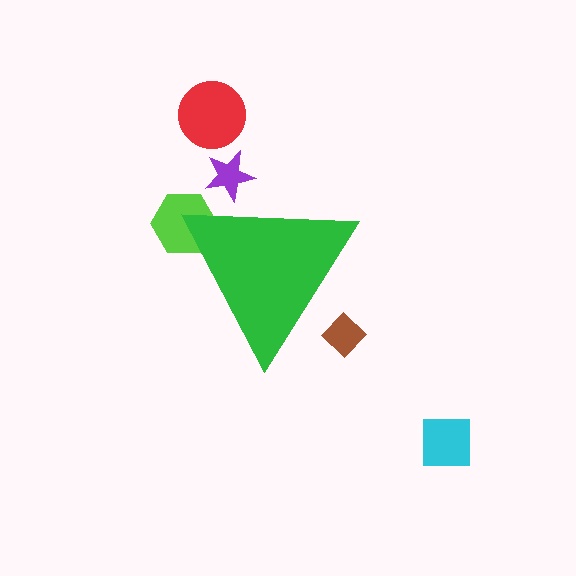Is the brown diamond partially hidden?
Yes, the brown diamond is partially hidden behind the green triangle.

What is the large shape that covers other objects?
A green triangle.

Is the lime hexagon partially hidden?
Yes, the lime hexagon is partially hidden behind the green triangle.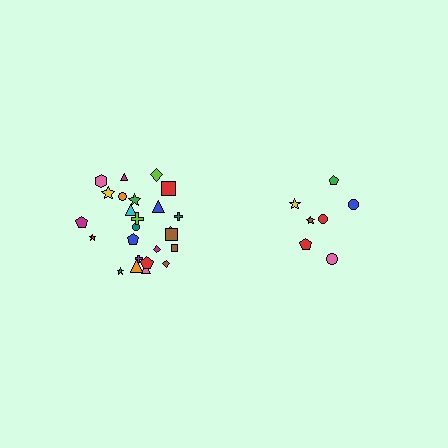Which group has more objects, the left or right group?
The left group.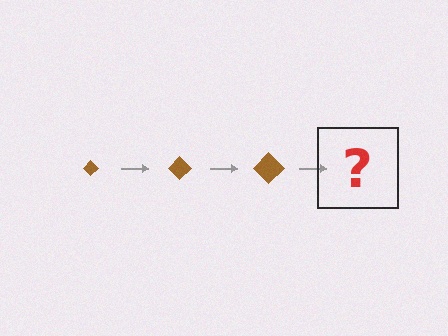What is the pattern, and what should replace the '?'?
The pattern is that the diamond gets progressively larger each step. The '?' should be a brown diamond, larger than the previous one.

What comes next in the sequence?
The next element should be a brown diamond, larger than the previous one.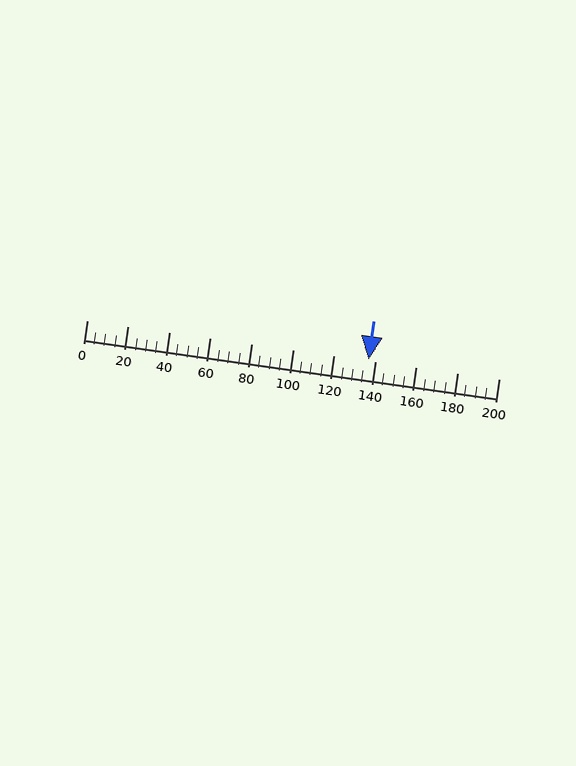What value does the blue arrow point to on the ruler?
The blue arrow points to approximately 137.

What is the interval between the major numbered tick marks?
The major tick marks are spaced 20 units apart.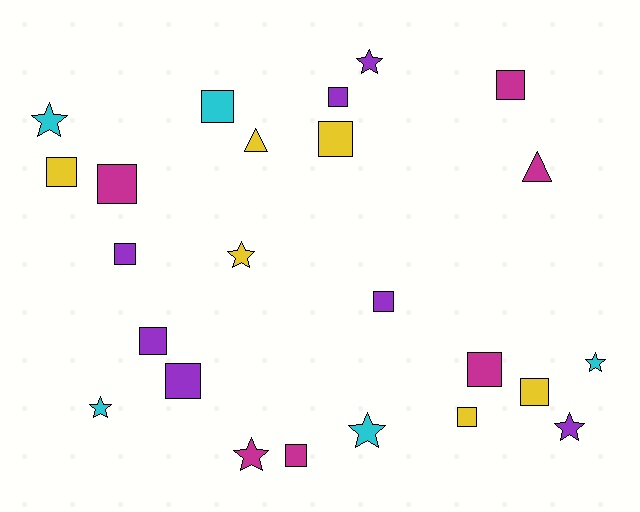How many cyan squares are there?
There is 1 cyan square.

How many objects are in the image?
There are 24 objects.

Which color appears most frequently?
Purple, with 7 objects.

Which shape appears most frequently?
Square, with 14 objects.